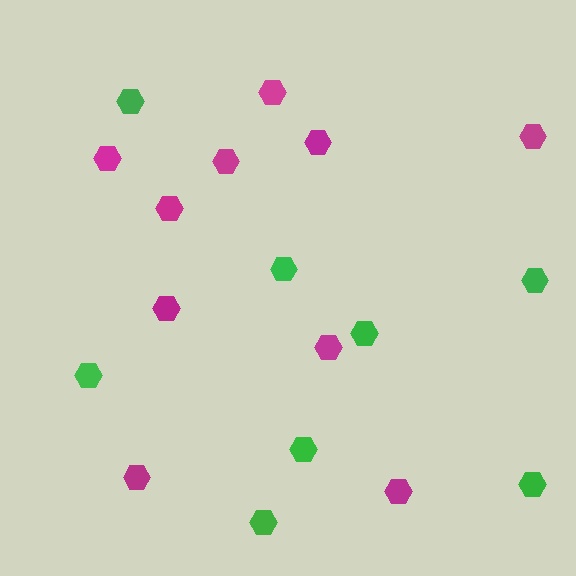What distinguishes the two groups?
There are 2 groups: one group of green hexagons (8) and one group of magenta hexagons (10).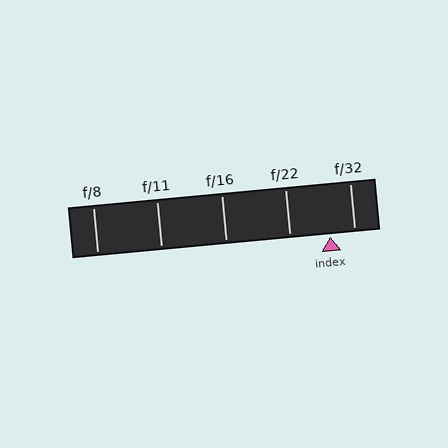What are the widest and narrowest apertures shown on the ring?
The widest aperture shown is f/8 and the narrowest is f/32.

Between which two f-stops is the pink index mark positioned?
The index mark is between f/22 and f/32.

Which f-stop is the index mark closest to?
The index mark is closest to f/32.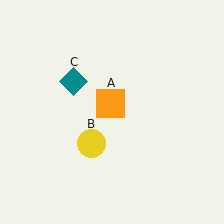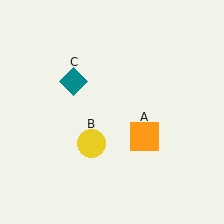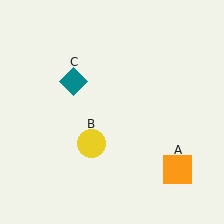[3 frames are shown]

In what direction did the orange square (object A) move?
The orange square (object A) moved down and to the right.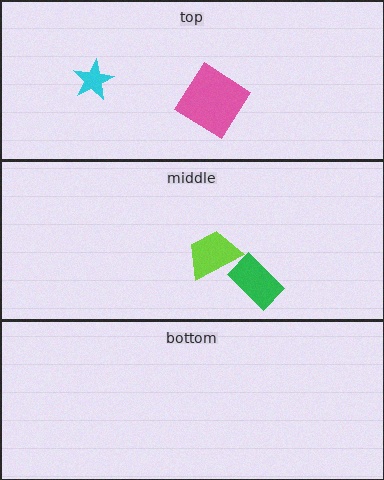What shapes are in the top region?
The pink diamond, the cyan star.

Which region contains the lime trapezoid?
The middle region.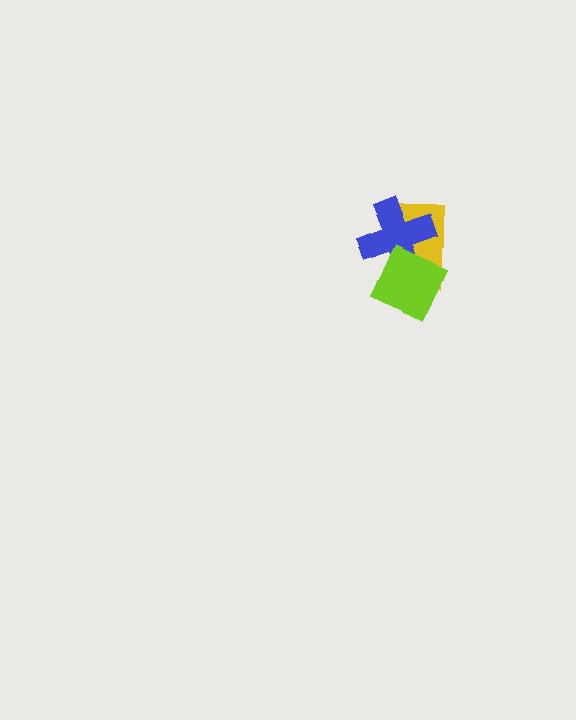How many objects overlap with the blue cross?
2 objects overlap with the blue cross.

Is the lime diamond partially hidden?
No, no other shape covers it.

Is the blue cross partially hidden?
Yes, it is partially covered by another shape.